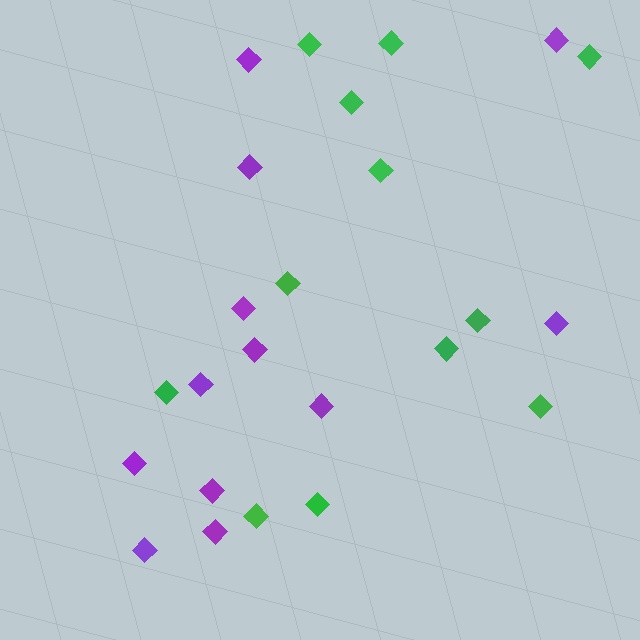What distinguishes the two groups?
There are 2 groups: one group of purple diamonds (12) and one group of green diamonds (12).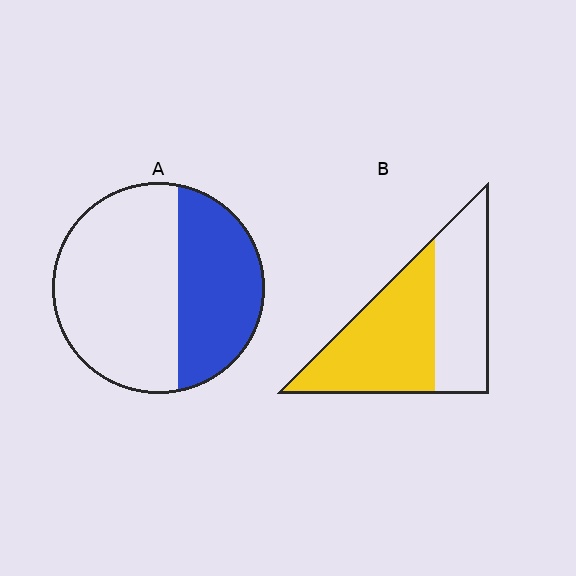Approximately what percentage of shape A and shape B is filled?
A is approximately 40% and B is approximately 55%.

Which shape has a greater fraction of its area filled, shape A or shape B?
Shape B.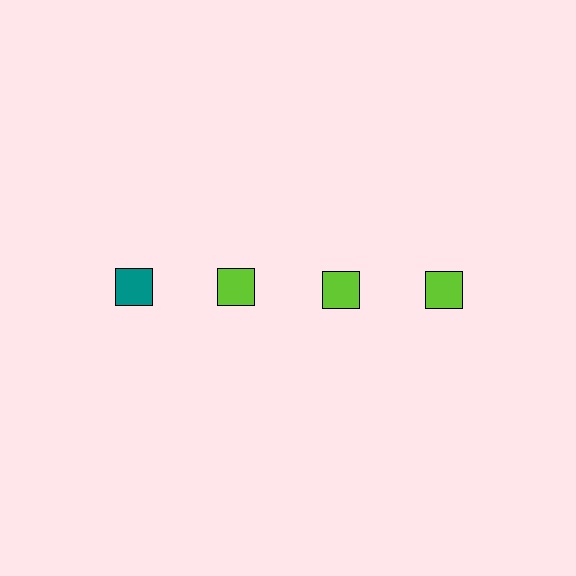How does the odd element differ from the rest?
It has a different color: teal instead of lime.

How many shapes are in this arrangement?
There are 4 shapes arranged in a grid pattern.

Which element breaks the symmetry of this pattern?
The teal square in the top row, leftmost column breaks the symmetry. All other shapes are lime squares.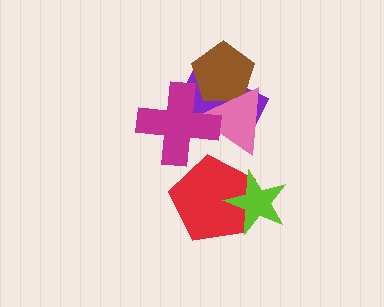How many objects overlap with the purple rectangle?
3 objects overlap with the purple rectangle.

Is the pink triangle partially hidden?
Yes, it is partially covered by another shape.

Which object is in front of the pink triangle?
The magenta cross is in front of the pink triangle.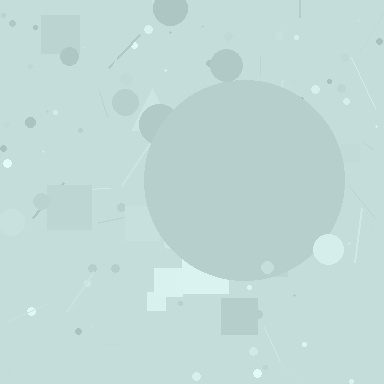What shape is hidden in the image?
A circle is hidden in the image.